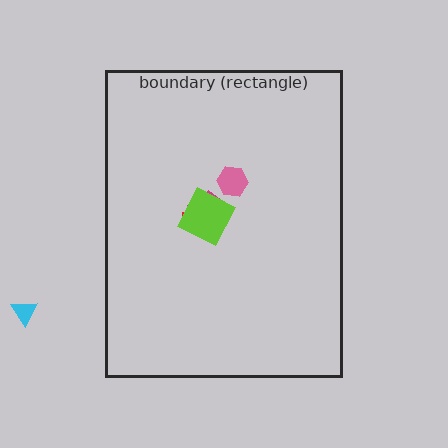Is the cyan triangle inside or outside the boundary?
Outside.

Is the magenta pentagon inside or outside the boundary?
Inside.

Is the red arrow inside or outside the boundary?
Inside.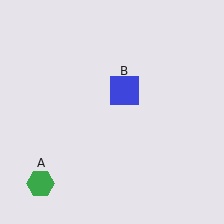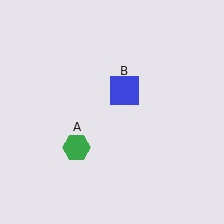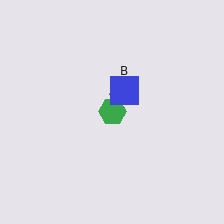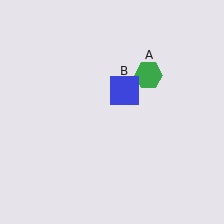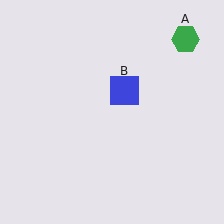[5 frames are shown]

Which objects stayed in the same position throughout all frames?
Blue square (object B) remained stationary.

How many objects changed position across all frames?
1 object changed position: green hexagon (object A).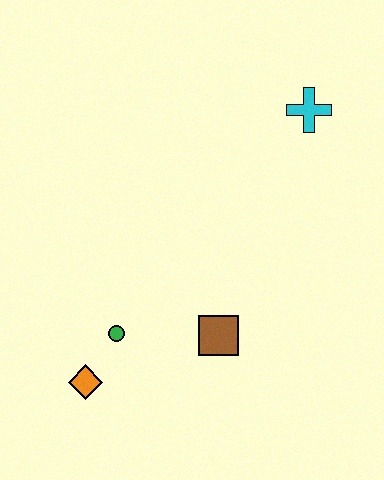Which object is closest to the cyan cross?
The brown square is closest to the cyan cross.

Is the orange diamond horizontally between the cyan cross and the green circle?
No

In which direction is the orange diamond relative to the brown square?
The orange diamond is to the left of the brown square.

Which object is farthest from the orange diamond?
The cyan cross is farthest from the orange diamond.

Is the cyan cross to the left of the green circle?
No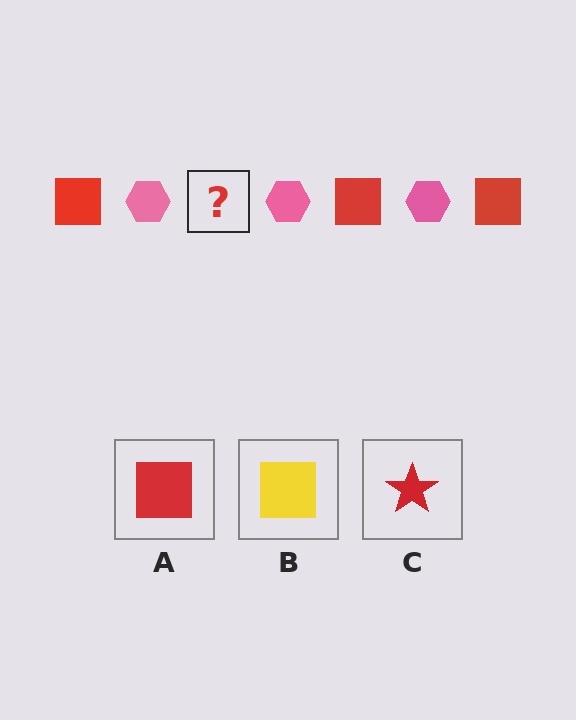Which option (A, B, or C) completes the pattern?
A.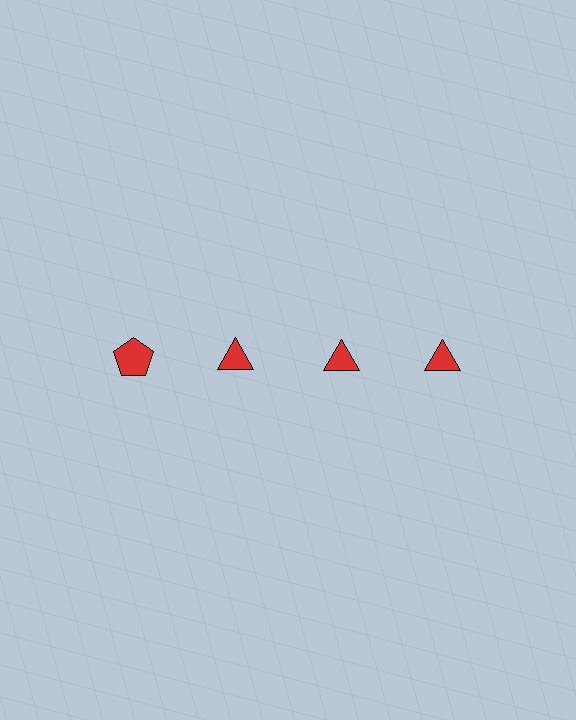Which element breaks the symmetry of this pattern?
The red pentagon in the top row, leftmost column breaks the symmetry. All other shapes are red triangles.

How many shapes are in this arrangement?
There are 4 shapes arranged in a grid pattern.